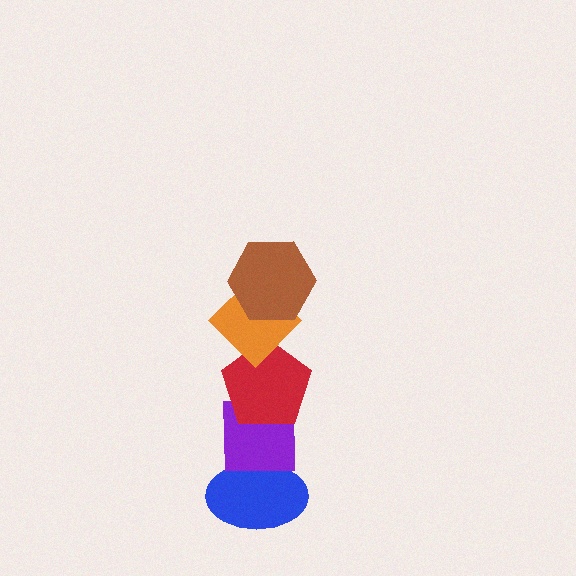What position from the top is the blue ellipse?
The blue ellipse is 5th from the top.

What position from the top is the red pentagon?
The red pentagon is 3rd from the top.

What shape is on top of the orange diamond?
The brown hexagon is on top of the orange diamond.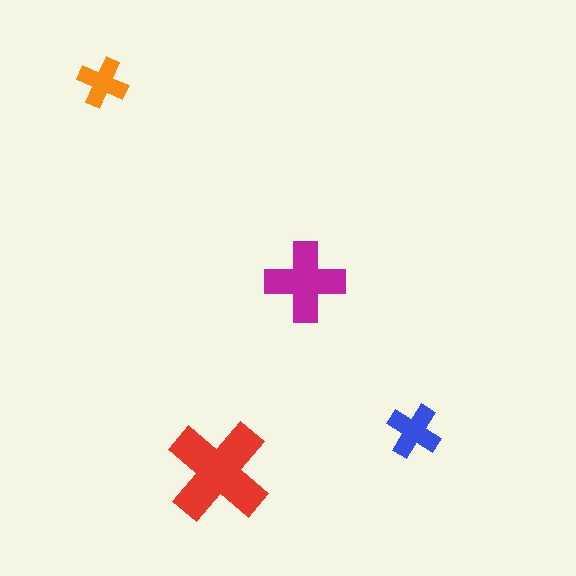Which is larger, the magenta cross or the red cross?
The red one.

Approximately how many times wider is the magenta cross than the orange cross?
About 1.5 times wider.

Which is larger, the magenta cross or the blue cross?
The magenta one.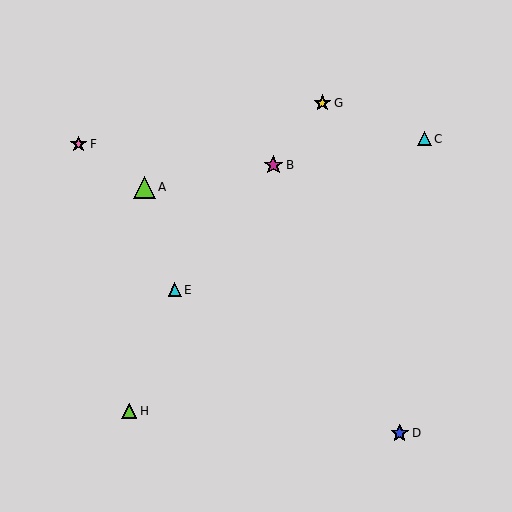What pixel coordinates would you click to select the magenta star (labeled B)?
Click at (273, 165) to select the magenta star B.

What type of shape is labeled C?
Shape C is a cyan triangle.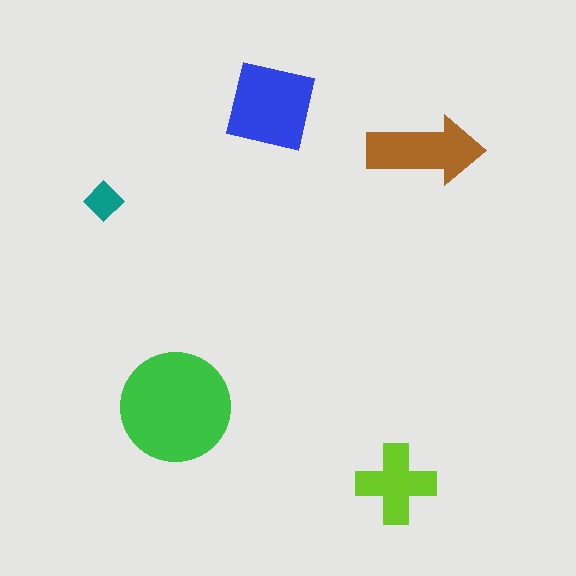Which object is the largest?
The green circle.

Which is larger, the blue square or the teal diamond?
The blue square.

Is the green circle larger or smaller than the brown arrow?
Larger.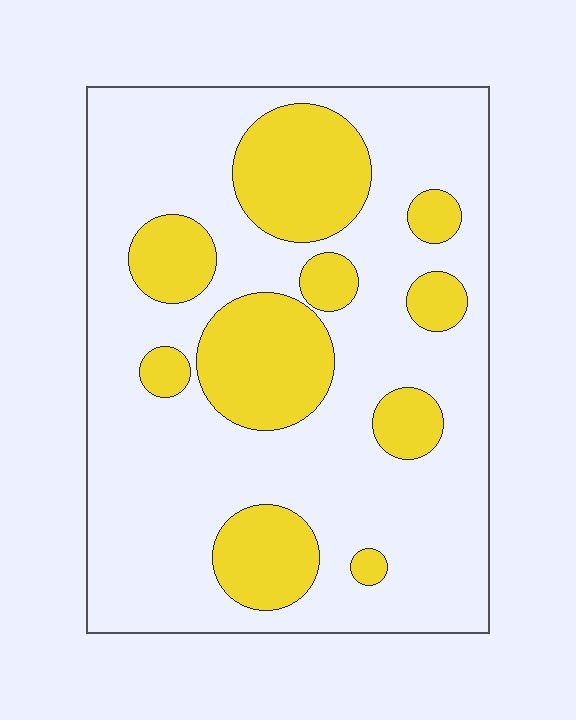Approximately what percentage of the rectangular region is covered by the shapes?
Approximately 30%.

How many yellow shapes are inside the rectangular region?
10.